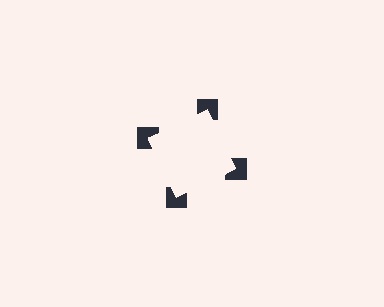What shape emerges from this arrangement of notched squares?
An illusory square — its edges are inferred from the aligned wedge cuts in the notched squares, not physically drawn.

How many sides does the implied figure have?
4 sides.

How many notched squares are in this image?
There are 4 — one at each vertex of the illusory square.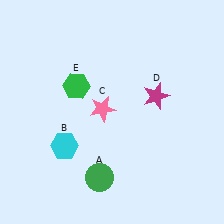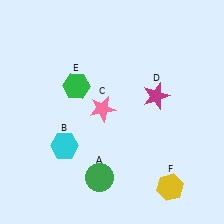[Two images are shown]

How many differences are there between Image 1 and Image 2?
There is 1 difference between the two images.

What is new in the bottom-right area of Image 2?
A yellow hexagon (F) was added in the bottom-right area of Image 2.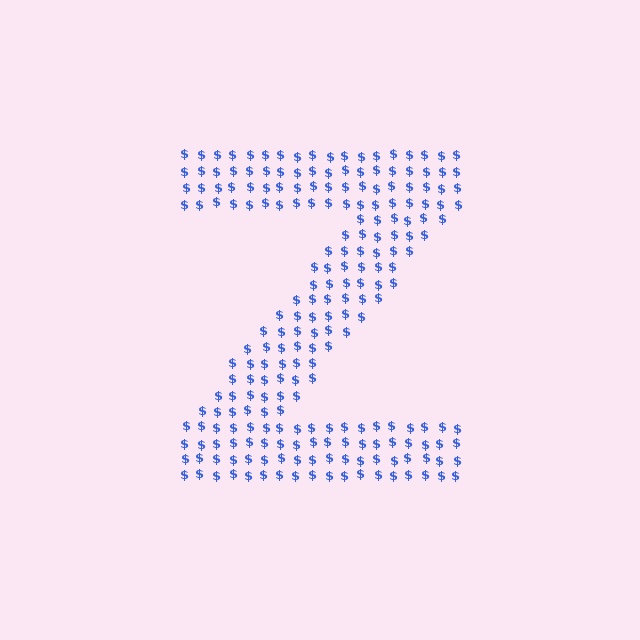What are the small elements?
The small elements are dollar signs.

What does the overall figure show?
The overall figure shows the letter Z.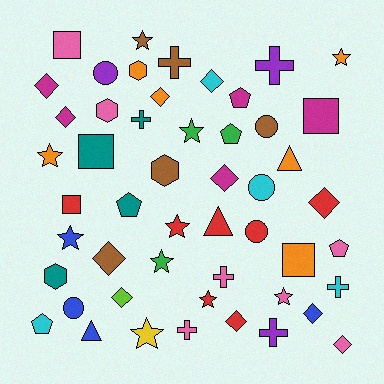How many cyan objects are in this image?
There are 4 cyan objects.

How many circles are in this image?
There are 5 circles.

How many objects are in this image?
There are 50 objects.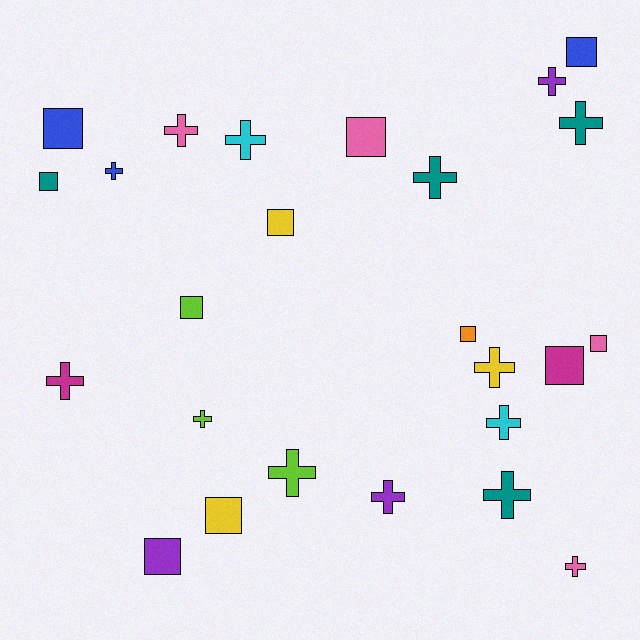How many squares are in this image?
There are 11 squares.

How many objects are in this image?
There are 25 objects.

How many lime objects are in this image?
There are 3 lime objects.